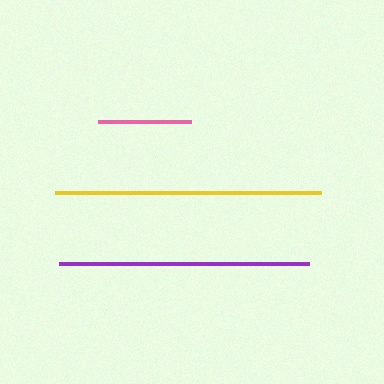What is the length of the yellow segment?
The yellow segment is approximately 266 pixels long.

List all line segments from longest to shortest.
From longest to shortest: yellow, purple, pink.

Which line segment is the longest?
The yellow line is the longest at approximately 266 pixels.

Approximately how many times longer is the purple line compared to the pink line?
The purple line is approximately 2.7 times the length of the pink line.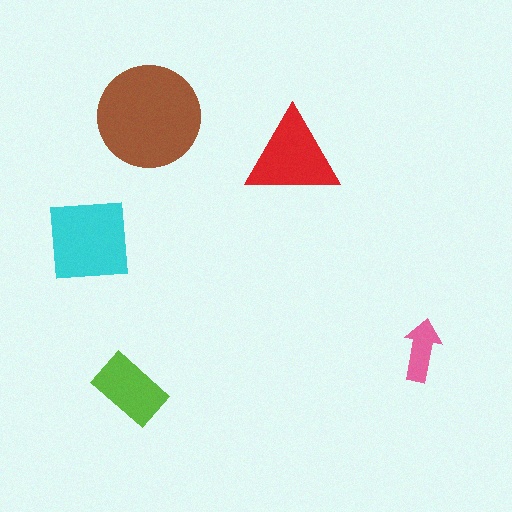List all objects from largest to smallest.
The brown circle, the cyan square, the red triangle, the lime rectangle, the pink arrow.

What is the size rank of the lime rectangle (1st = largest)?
4th.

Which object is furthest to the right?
The pink arrow is rightmost.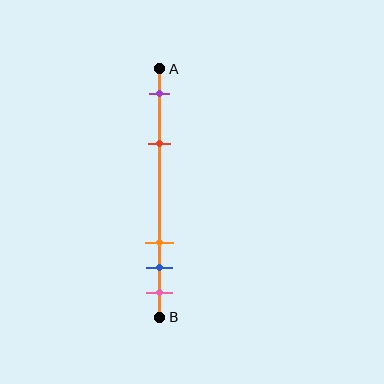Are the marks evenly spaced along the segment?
No, the marks are not evenly spaced.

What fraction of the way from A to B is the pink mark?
The pink mark is approximately 90% (0.9) of the way from A to B.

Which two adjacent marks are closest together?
The blue and pink marks are the closest adjacent pair.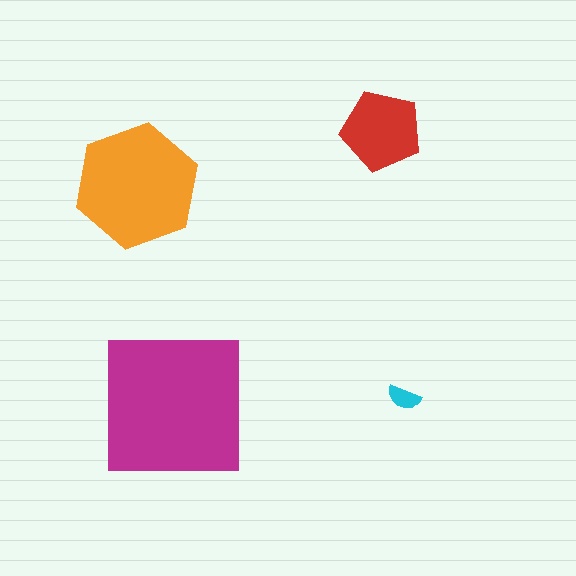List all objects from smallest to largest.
The cyan semicircle, the red pentagon, the orange hexagon, the magenta square.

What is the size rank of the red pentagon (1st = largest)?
3rd.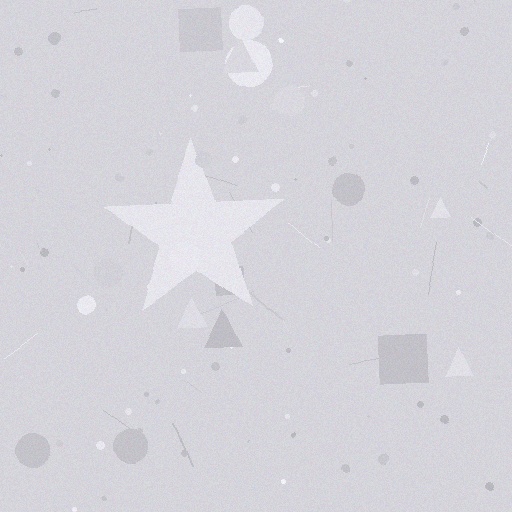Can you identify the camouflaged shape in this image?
The camouflaged shape is a star.